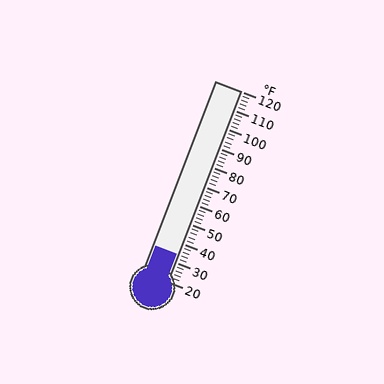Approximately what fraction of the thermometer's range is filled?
The thermometer is filled to approximately 15% of its range.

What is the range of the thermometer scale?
The thermometer scale ranges from 20°F to 120°F.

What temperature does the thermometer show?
The thermometer shows approximately 34°F.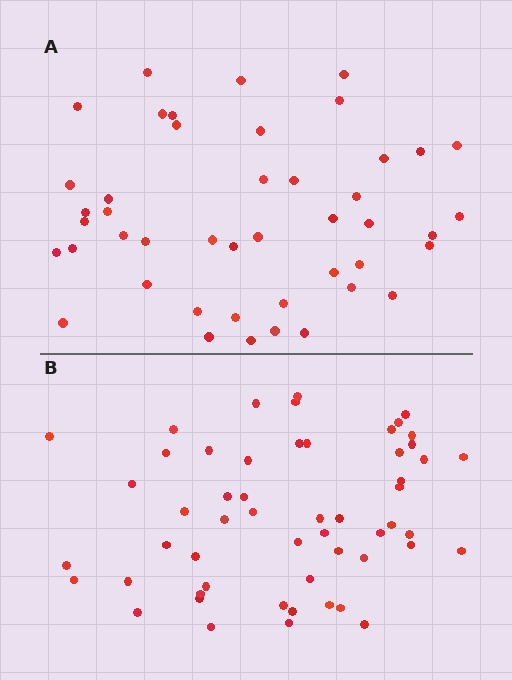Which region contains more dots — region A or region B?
Region B (the bottom region) has more dots.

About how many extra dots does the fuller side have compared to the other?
Region B has roughly 8 or so more dots than region A.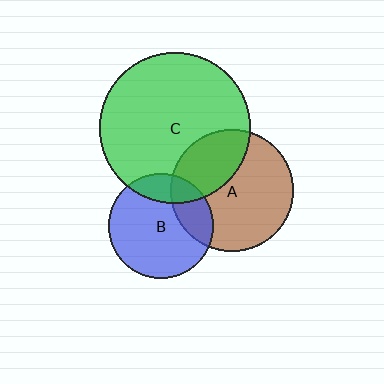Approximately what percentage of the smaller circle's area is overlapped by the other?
Approximately 20%.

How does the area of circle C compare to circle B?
Approximately 2.1 times.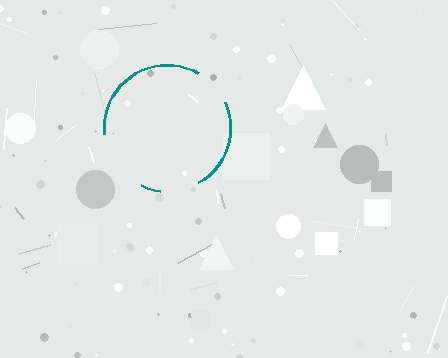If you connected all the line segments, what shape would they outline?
They would outline a circle.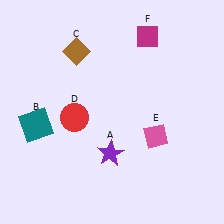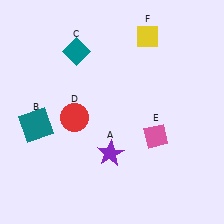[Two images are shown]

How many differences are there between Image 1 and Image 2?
There are 2 differences between the two images.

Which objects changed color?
C changed from brown to teal. F changed from magenta to yellow.